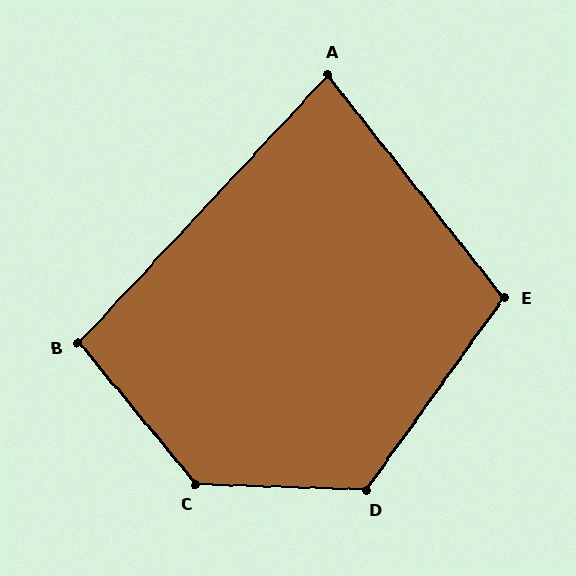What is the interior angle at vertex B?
Approximately 97 degrees (obtuse).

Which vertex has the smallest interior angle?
A, at approximately 81 degrees.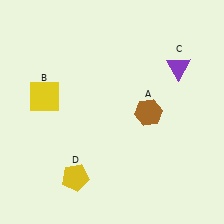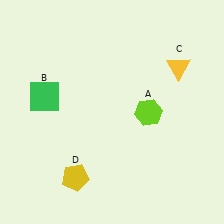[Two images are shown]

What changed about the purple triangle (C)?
In Image 1, C is purple. In Image 2, it changed to yellow.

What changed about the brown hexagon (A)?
In Image 1, A is brown. In Image 2, it changed to lime.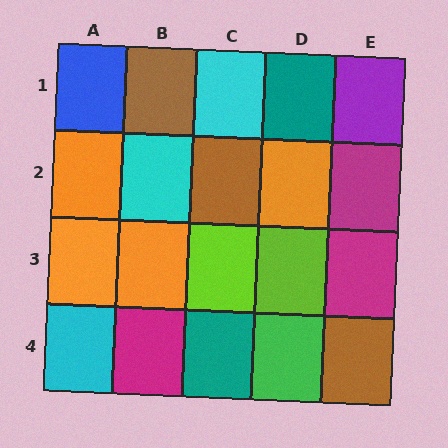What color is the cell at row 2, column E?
Magenta.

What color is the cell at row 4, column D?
Green.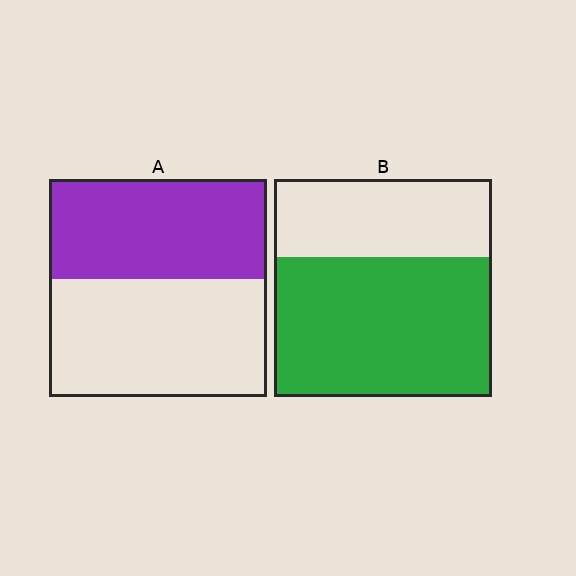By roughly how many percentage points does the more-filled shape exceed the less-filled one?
By roughly 20 percentage points (B over A).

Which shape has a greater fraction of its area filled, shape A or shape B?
Shape B.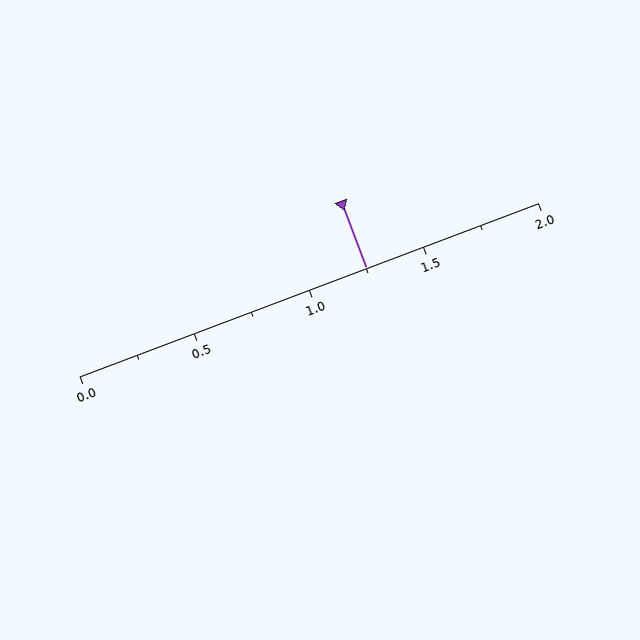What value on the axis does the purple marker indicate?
The marker indicates approximately 1.25.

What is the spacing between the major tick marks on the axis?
The major ticks are spaced 0.5 apart.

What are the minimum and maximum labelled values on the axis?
The axis runs from 0.0 to 2.0.